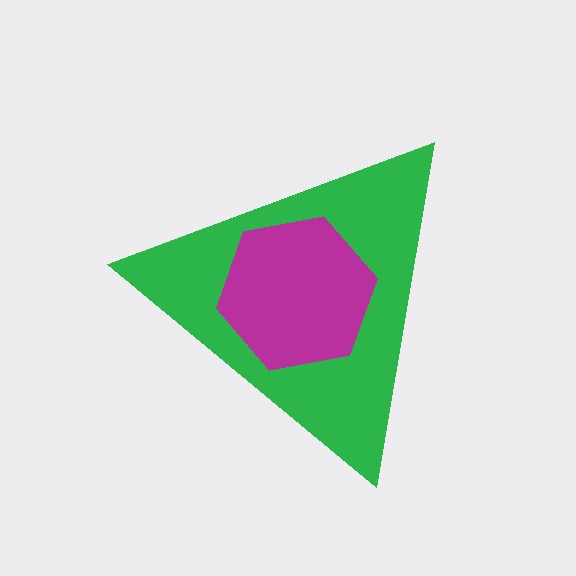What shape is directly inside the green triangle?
The magenta hexagon.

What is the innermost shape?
The magenta hexagon.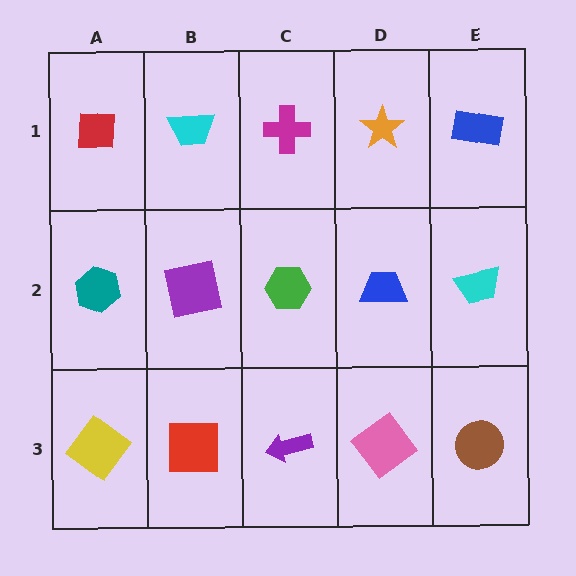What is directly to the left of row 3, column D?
A purple arrow.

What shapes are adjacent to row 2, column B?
A cyan trapezoid (row 1, column B), a red square (row 3, column B), a teal hexagon (row 2, column A), a green hexagon (row 2, column C).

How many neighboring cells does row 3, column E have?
2.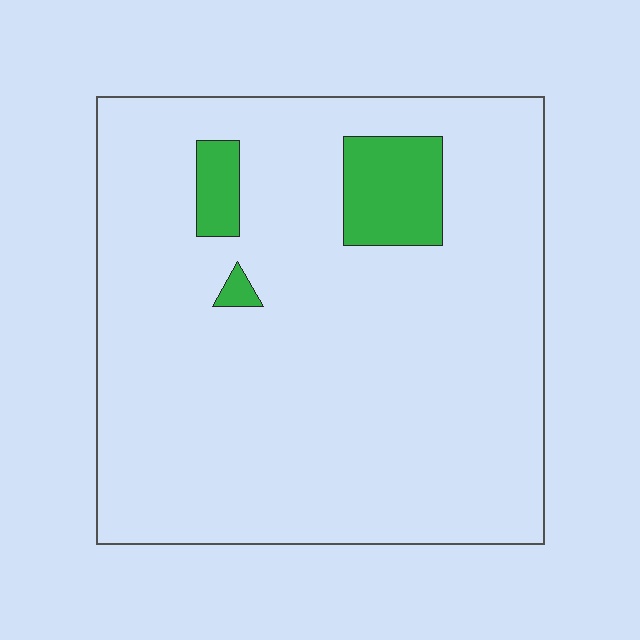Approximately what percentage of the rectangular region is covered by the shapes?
Approximately 10%.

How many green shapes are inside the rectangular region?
3.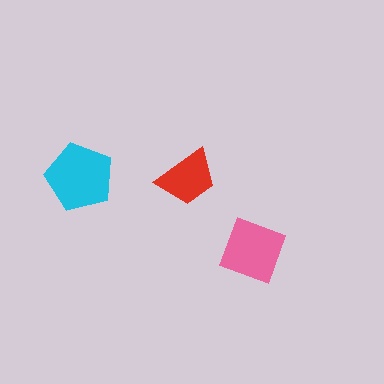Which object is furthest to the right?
The pink diamond is rightmost.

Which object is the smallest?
The red trapezoid.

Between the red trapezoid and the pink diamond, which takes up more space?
The pink diamond.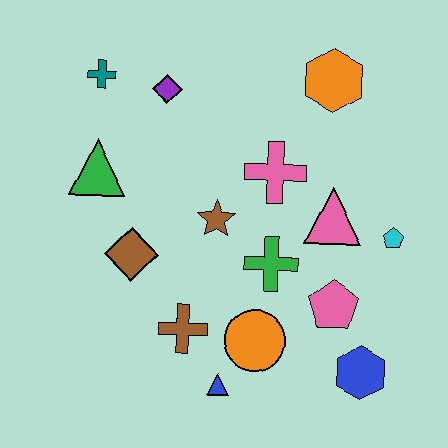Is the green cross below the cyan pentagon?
Yes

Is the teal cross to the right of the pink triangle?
No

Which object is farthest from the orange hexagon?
The blue triangle is farthest from the orange hexagon.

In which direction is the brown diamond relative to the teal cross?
The brown diamond is below the teal cross.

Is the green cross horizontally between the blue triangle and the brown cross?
No